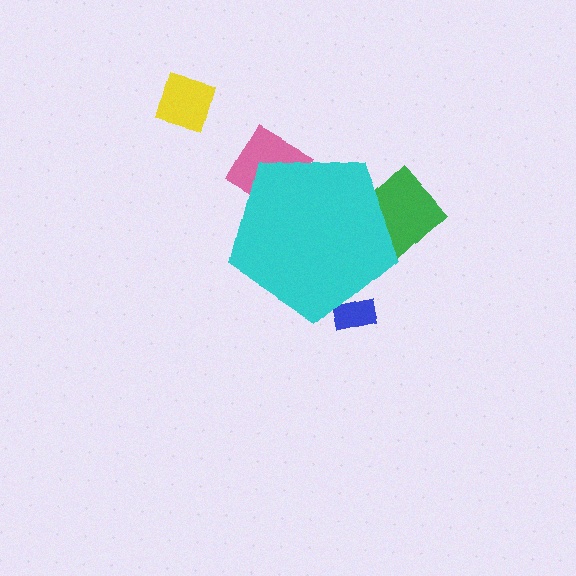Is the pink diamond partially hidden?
Yes, the pink diamond is partially hidden behind the cyan pentagon.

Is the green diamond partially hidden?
Yes, the green diamond is partially hidden behind the cyan pentagon.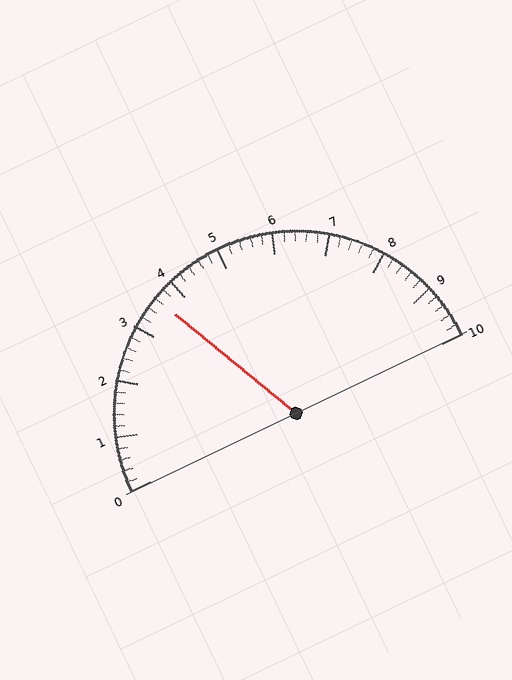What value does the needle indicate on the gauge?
The needle indicates approximately 3.6.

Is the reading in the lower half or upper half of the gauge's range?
The reading is in the lower half of the range (0 to 10).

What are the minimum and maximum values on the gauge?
The gauge ranges from 0 to 10.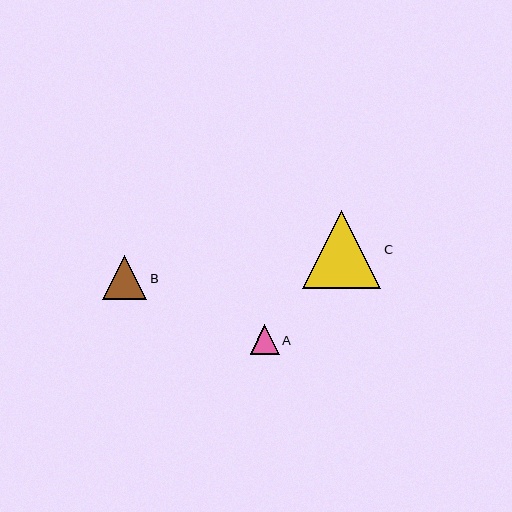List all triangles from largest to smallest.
From largest to smallest: C, B, A.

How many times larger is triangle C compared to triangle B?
Triangle C is approximately 1.8 times the size of triangle B.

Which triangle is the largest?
Triangle C is the largest with a size of approximately 78 pixels.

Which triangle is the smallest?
Triangle A is the smallest with a size of approximately 29 pixels.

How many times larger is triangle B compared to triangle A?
Triangle B is approximately 1.5 times the size of triangle A.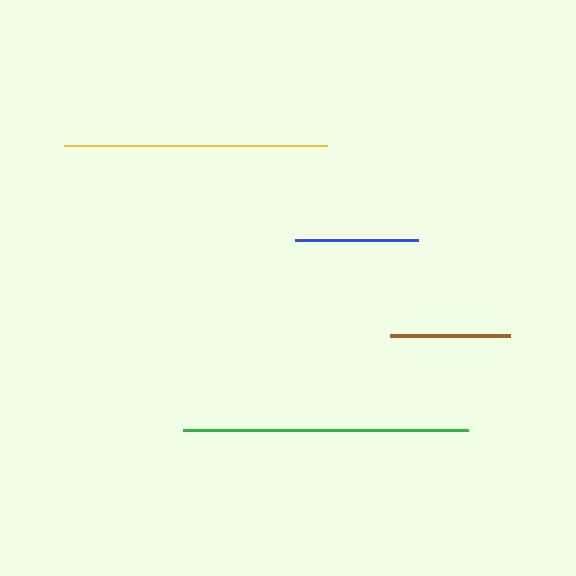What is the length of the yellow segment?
The yellow segment is approximately 263 pixels long.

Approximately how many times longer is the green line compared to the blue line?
The green line is approximately 2.3 times the length of the blue line.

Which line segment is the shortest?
The brown line is the shortest at approximately 120 pixels.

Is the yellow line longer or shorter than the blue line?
The yellow line is longer than the blue line.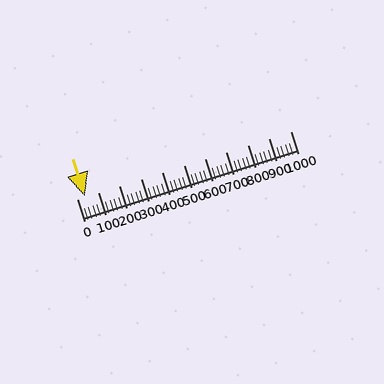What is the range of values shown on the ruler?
The ruler shows values from 0 to 1000.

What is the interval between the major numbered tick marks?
The major tick marks are spaced 100 units apart.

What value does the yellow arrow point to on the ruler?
The yellow arrow points to approximately 40.